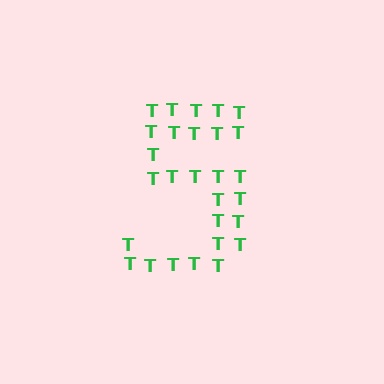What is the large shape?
The large shape is the digit 5.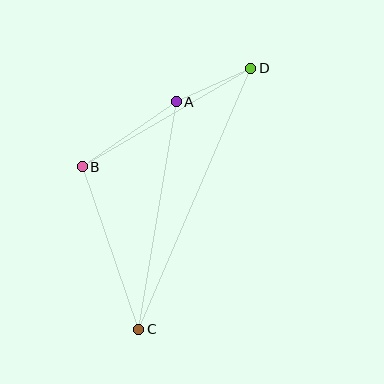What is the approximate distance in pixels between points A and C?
The distance between A and C is approximately 231 pixels.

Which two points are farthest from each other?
Points C and D are farthest from each other.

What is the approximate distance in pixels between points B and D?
The distance between B and D is approximately 196 pixels.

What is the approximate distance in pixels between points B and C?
The distance between B and C is approximately 172 pixels.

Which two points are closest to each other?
Points A and D are closest to each other.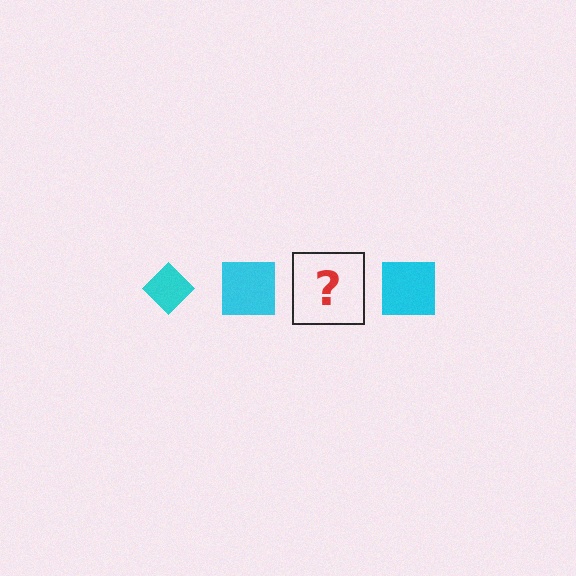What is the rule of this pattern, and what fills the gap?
The rule is that the pattern cycles through diamond, square shapes in cyan. The gap should be filled with a cyan diamond.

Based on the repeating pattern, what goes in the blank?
The blank should be a cyan diamond.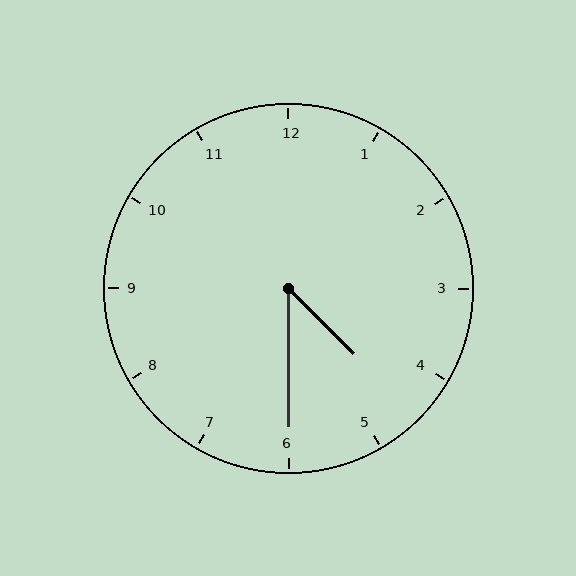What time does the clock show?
4:30.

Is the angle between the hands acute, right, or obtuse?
It is acute.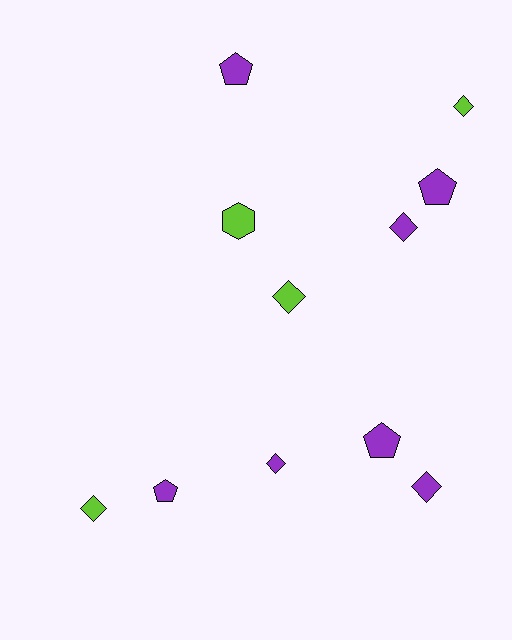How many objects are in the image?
There are 11 objects.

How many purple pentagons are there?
There are 4 purple pentagons.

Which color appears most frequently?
Purple, with 7 objects.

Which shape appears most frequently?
Diamond, with 6 objects.